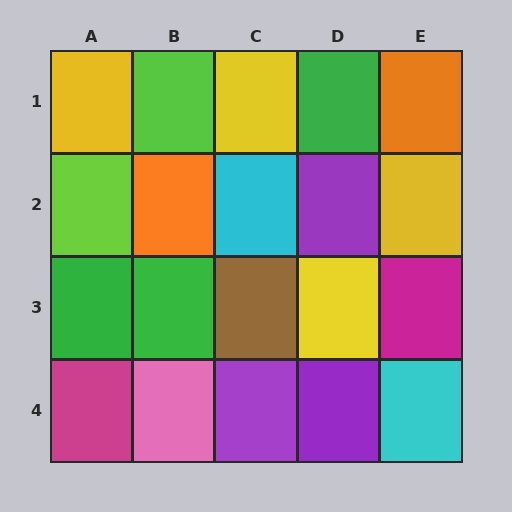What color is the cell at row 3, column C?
Brown.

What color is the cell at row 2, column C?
Cyan.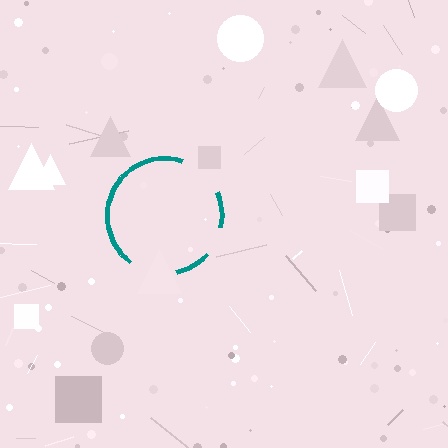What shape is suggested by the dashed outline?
The dashed outline suggests a circle.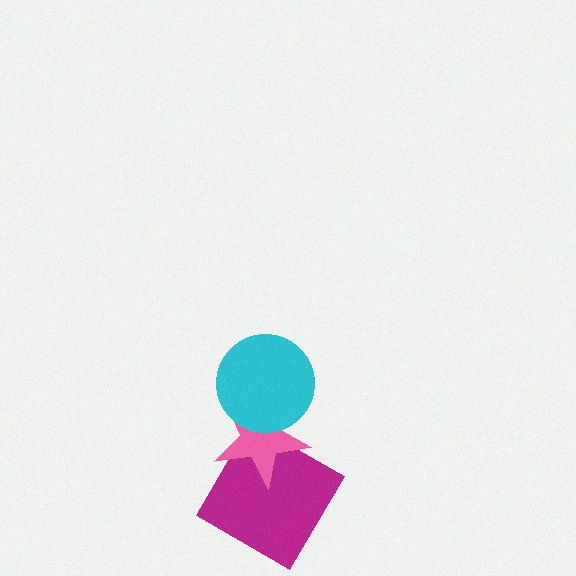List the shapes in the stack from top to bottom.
From top to bottom: the cyan circle, the pink star, the magenta diamond.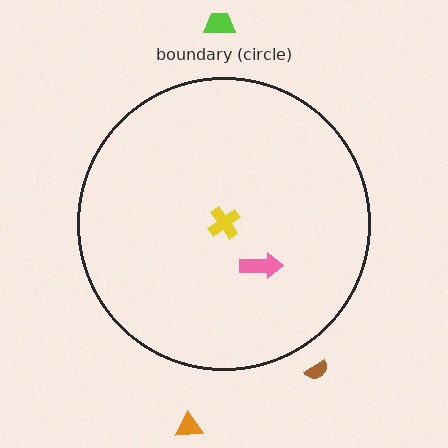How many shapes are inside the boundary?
2 inside, 3 outside.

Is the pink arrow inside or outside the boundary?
Inside.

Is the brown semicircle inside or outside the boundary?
Outside.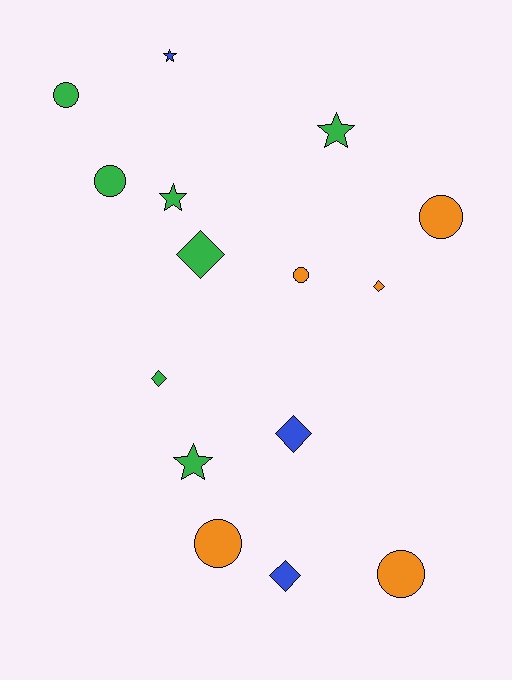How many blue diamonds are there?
There are 2 blue diamonds.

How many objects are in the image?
There are 15 objects.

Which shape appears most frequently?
Circle, with 6 objects.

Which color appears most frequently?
Green, with 7 objects.